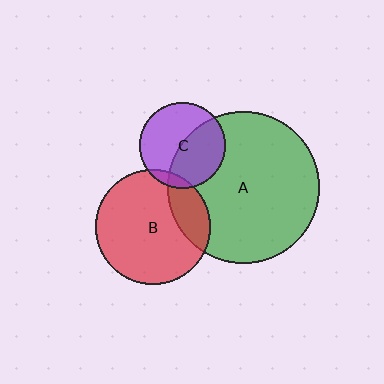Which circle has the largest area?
Circle A (green).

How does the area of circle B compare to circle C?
Approximately 1.8 times.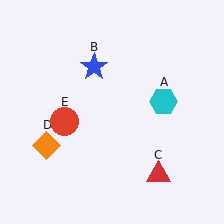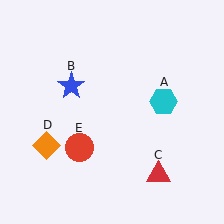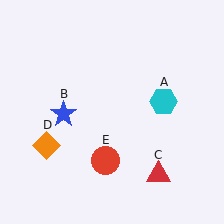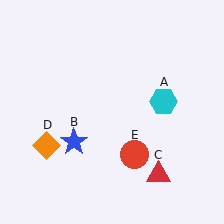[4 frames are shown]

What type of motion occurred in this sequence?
The blue star (object B), red circle (object E) rotated counterclockwise around the center of the scene.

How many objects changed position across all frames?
2 objects changed position: blue star (object B), red circle (object E).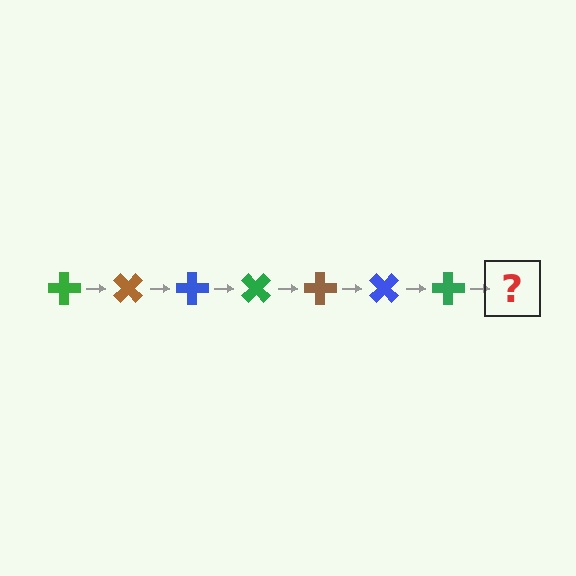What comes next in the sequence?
The next element should be a brown cross, rotated 315 degrees from the start.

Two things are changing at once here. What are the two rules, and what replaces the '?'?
The two rules are that it rotates 45 degrees each step and the color cycles through green, brown, and blue. The '?' should be a brown cross, rotated 315 degrees from the start.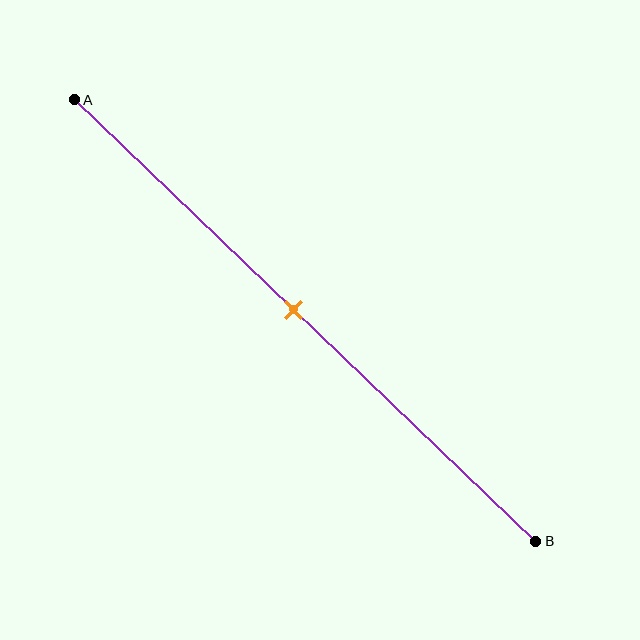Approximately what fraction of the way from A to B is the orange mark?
The orange mark is approximately 50% of the way from A to B.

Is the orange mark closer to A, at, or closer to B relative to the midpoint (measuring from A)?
The orange mark is approximately at the midpoint of segment AB.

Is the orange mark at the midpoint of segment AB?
Yes, the mark is approximately at the midpoint.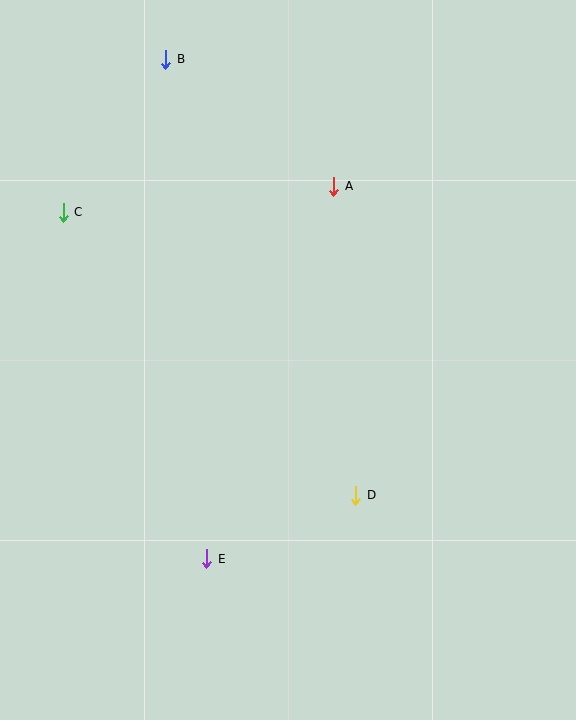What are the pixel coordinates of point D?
Point D is at (356, 495).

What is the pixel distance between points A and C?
The distance between A and C is 272 pixels.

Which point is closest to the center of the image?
Point D at (356, 495) is closest to the center.